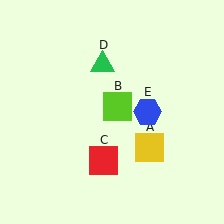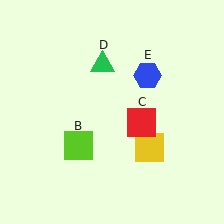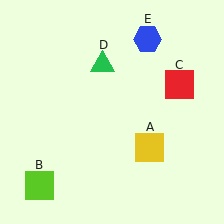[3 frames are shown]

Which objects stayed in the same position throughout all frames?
Yellow square (object A) and green triangle (object D) remained stationary.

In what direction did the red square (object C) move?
The red square (object C) moved up and to the right.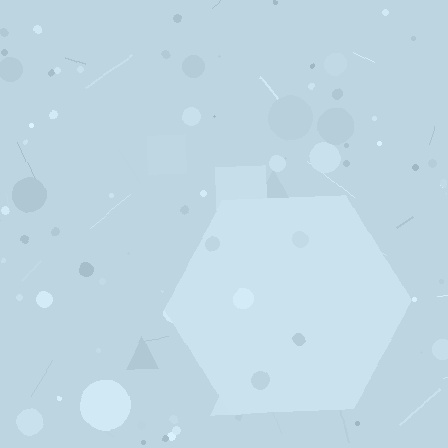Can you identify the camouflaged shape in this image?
The camouflaged shape is a hexagon.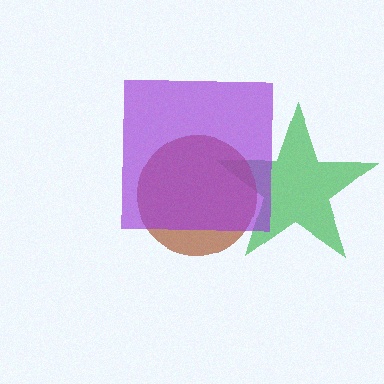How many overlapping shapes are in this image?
There are 3 overlapping shapes in the image.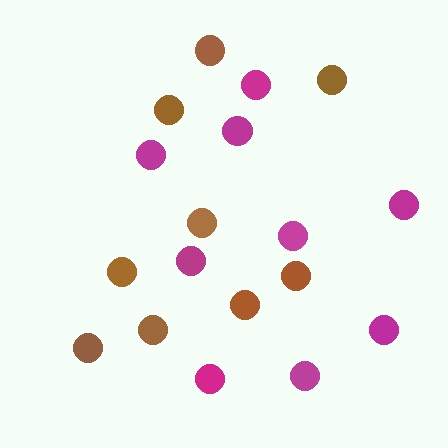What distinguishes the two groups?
There are 2 groups: one group of magenta circles (9) and one group of brown circles (9).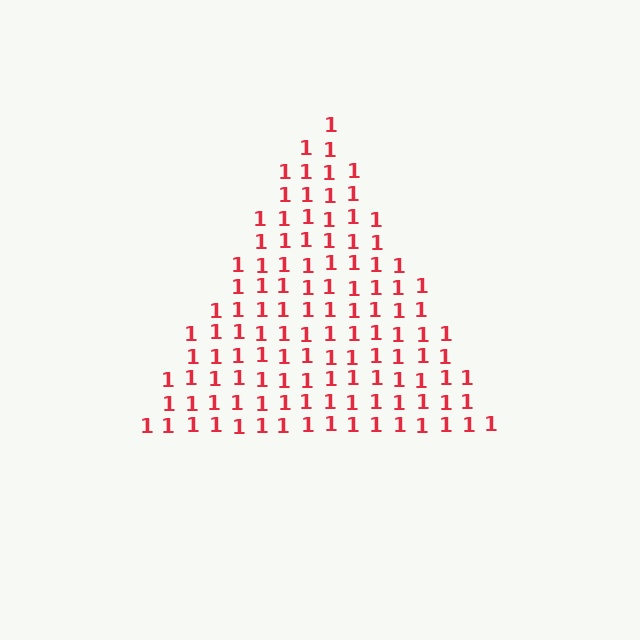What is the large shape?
The large shape is a triangle.